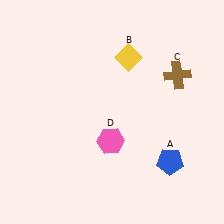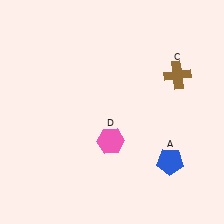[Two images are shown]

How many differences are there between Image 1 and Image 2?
There is 1 difference between the two images.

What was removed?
The yellow diamond (B) was removed in Image 2.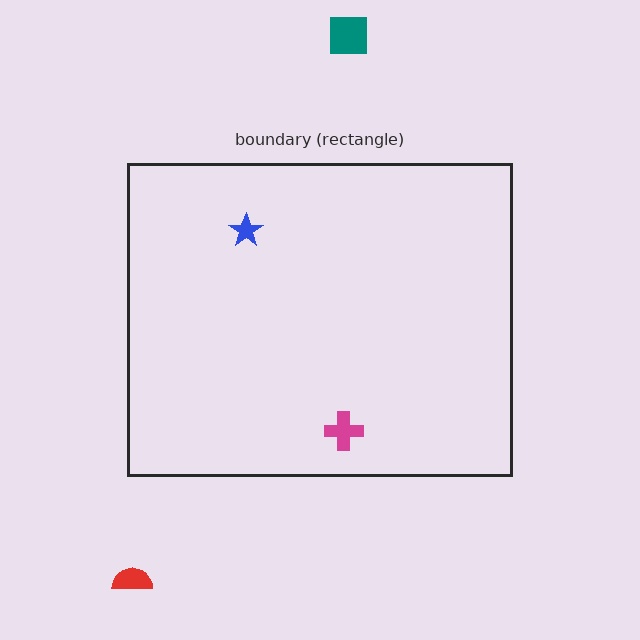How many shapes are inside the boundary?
2 inside, 2 outside.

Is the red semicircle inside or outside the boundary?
Outside.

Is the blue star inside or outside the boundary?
Inside.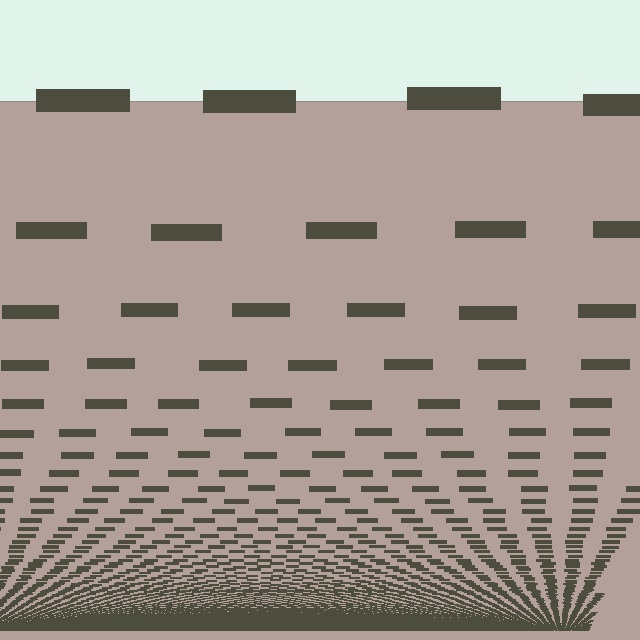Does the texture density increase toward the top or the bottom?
Density increases toward the bottom.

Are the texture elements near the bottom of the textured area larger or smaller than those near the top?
Smaller. The gradient is inverted — elements near the bottom are smaller and denser.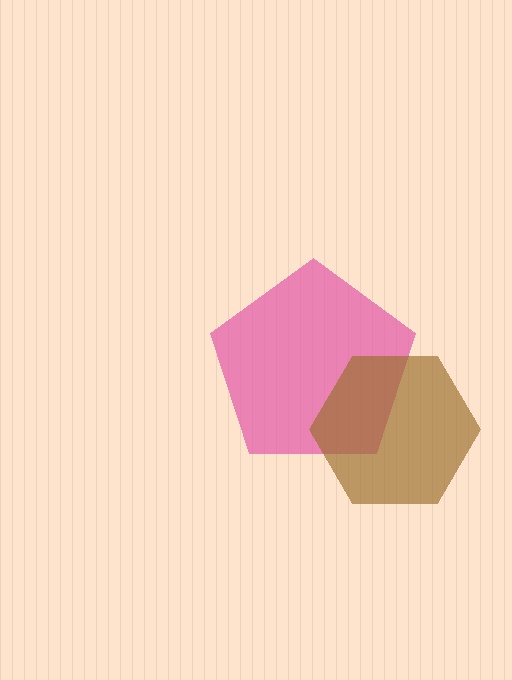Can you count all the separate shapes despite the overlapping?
Yes, there are 2 separate shapes.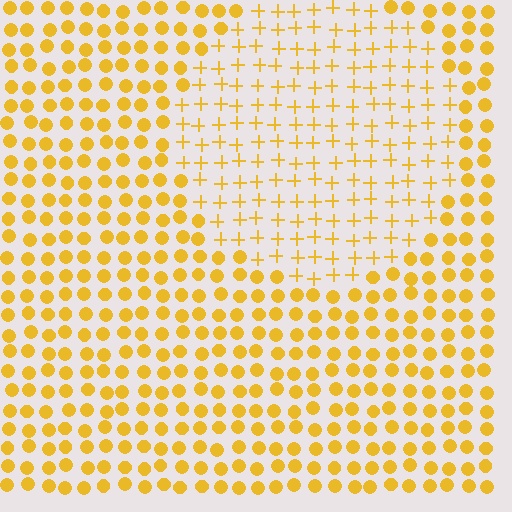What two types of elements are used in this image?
The image uses plus signs inside the circle region and circles outside it.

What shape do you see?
I see a circle.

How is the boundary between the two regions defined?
The boundary is defined by a change in element shape: plus signs inside vs. circles outside. All elements share the same color and spacing.